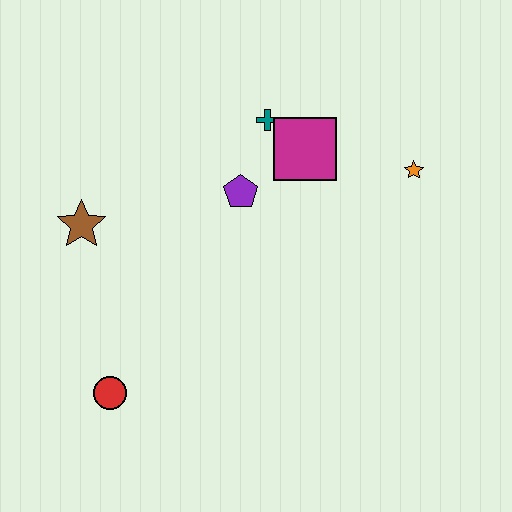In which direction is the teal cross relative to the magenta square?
The teal cross is to the left of the magenta square.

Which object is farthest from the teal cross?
The red circle is farthest from the teal cross.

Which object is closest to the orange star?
The magenta square is closest to the orange star.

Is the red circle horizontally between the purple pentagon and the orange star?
No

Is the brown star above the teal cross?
No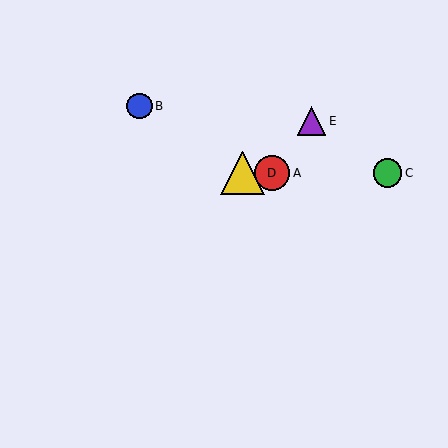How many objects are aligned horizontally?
3 objects (A, C, D) are aligned horizontally.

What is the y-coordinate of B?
Object B is at y≈106.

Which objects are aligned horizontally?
Objects A, C, D are aligned horizontally.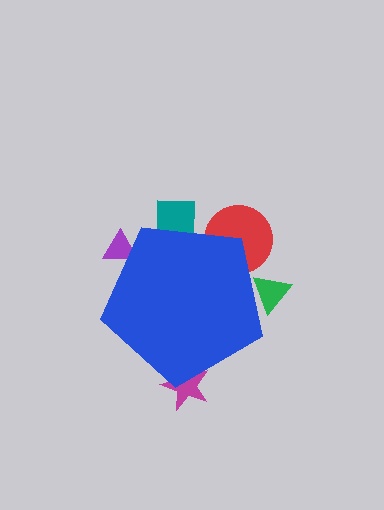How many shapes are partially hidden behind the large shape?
5 shapes are partially hidden.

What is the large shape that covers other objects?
A blue pentagon.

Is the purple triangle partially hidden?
Yes, the purple triangle is partially hidden behind the blue pentagon.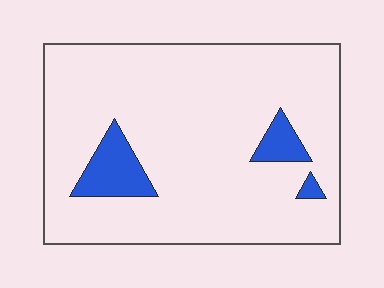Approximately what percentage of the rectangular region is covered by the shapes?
Approximately 10%.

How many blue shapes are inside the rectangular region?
3.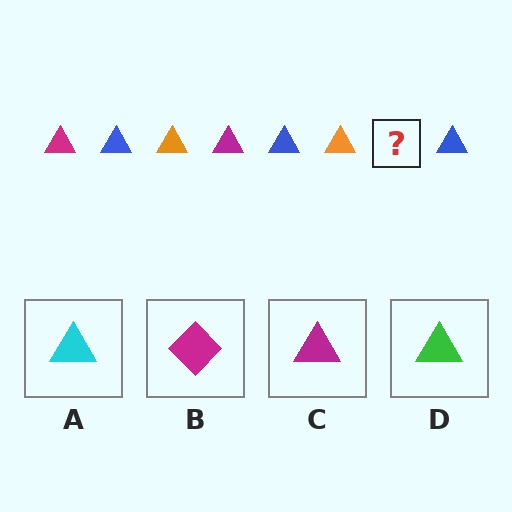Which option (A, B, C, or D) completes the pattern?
C.